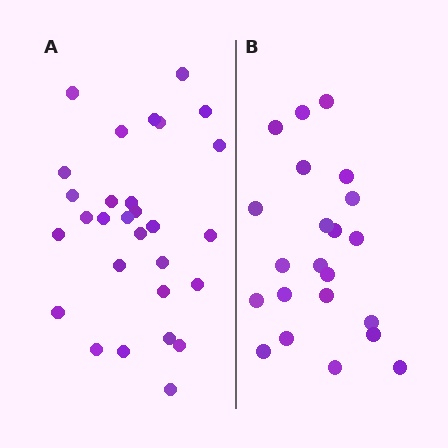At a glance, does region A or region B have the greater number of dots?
Region A (the left region) has more dots.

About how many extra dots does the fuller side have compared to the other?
Region A has roughly 8 or so more dots than region B.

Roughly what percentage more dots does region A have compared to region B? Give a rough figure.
About 30% more.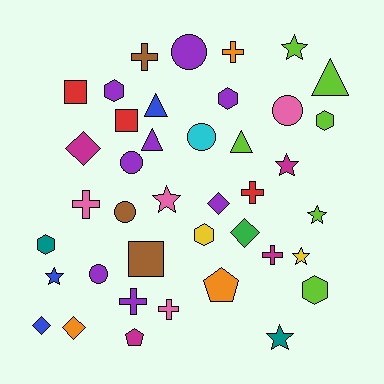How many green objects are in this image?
There is 1 green object.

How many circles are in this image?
There are 6 circles.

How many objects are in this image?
There are 40 objects.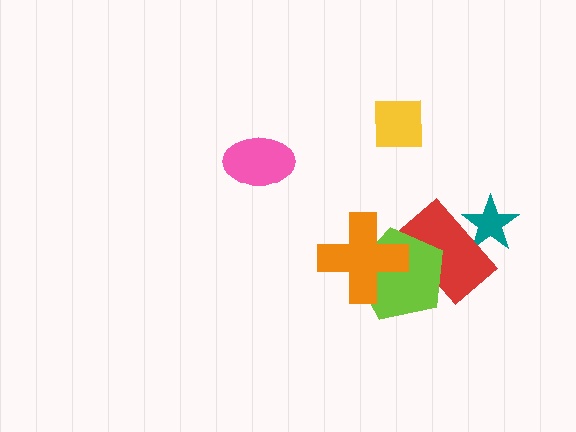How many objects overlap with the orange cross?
1 object overlaps with the orange cross.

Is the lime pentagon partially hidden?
Yes, it is partially covered by another shape.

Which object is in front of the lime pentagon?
The orange cross is in front of the lime pentagon.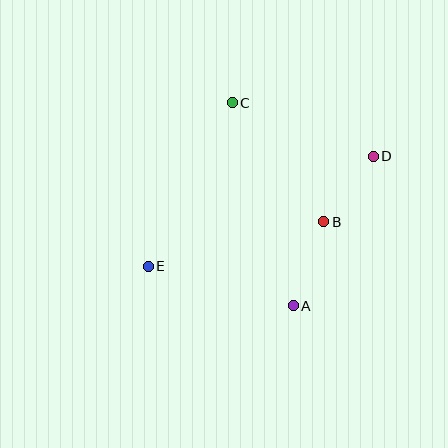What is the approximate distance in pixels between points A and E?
The distance between A and E is approximately 150 pixels.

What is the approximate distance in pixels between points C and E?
The distance between C and E is approximately 184 pixels.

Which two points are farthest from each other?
Points D and E are farthest from each other.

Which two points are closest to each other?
Points B and D are closest to each other.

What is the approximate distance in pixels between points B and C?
The distance between B and C is approximately 150 pixels.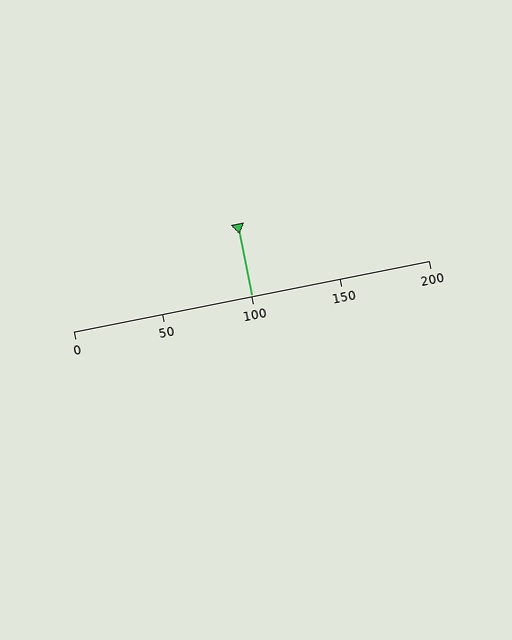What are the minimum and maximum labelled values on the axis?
The axis runs from 0 to 200.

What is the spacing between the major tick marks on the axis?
The major ticks are spaced 50 apart.